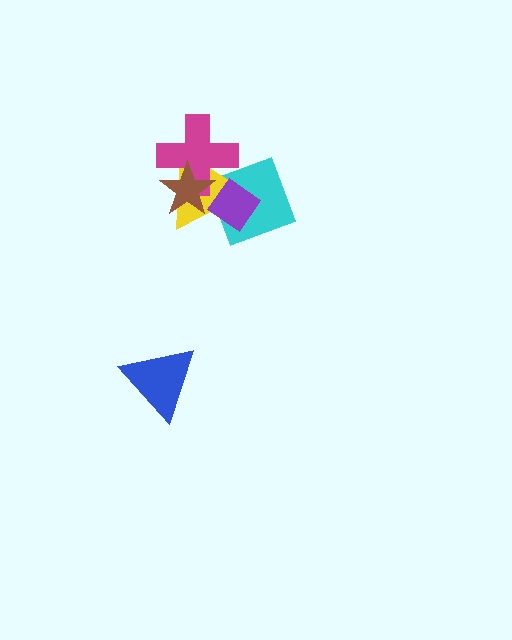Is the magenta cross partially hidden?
Yes, it is partially covered by another shape.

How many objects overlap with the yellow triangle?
4 objects overlap with the yellow triangle.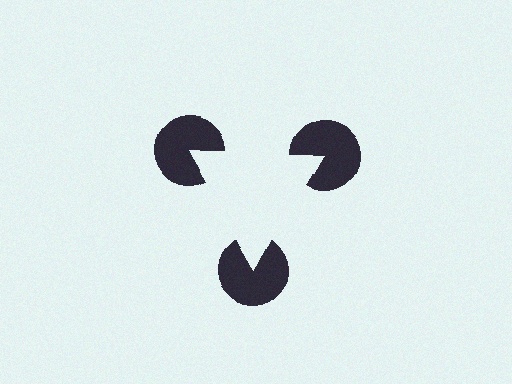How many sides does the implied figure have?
3 sides.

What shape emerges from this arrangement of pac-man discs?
An illusory triangle — its edges are inferred from the aligned wedge cuts in the pac-man discs, not physically drawn.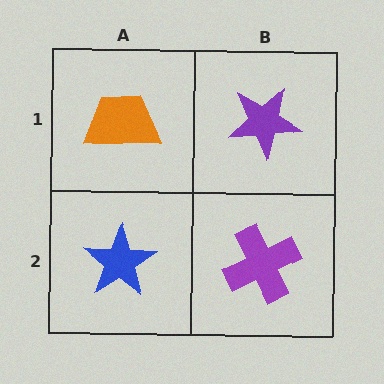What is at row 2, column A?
A blue star.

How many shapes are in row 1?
2 shapes.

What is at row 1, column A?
An orange trapezoid.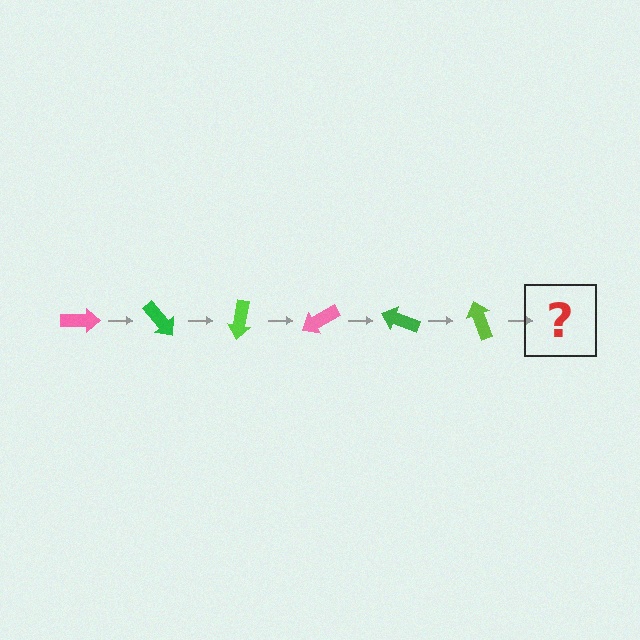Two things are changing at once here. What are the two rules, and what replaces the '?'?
The two rules are that it rotates 50 degrees each step and the color cycles through pink, green, and lime. The '?' should be a pink arrow, rotated 300 degrees from the start.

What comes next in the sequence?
The next element should be a pink arrow, rotated 300 degrees from the start.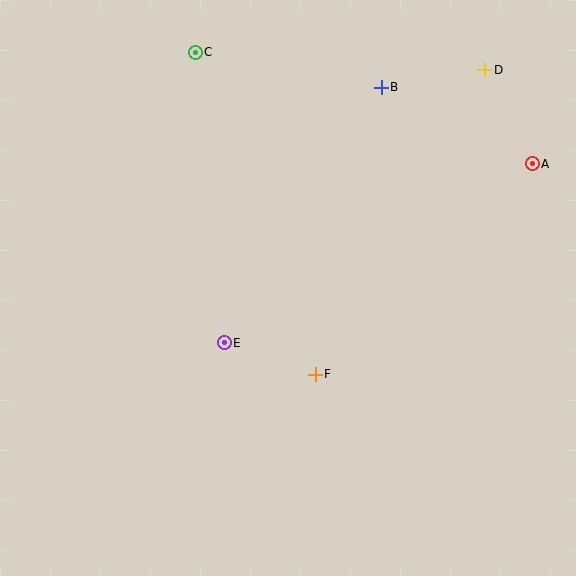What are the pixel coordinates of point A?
Point A is at (532, 164).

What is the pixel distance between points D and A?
The distance between D and A is 105 pixels.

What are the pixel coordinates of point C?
Point C is at (195, 52).